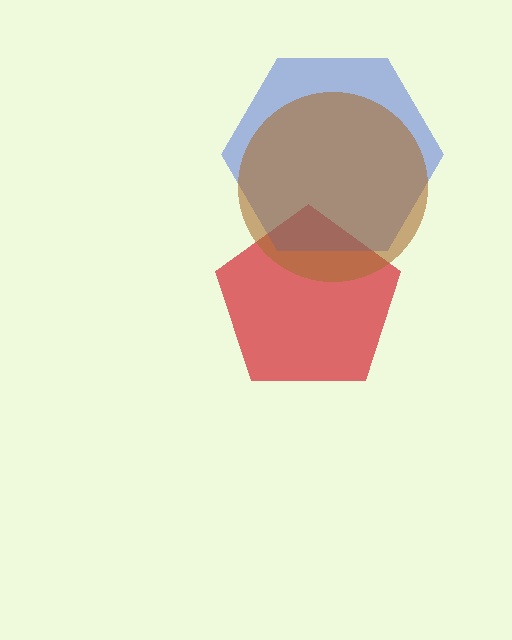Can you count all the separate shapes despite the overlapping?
Yes, there are 3 separate shapes.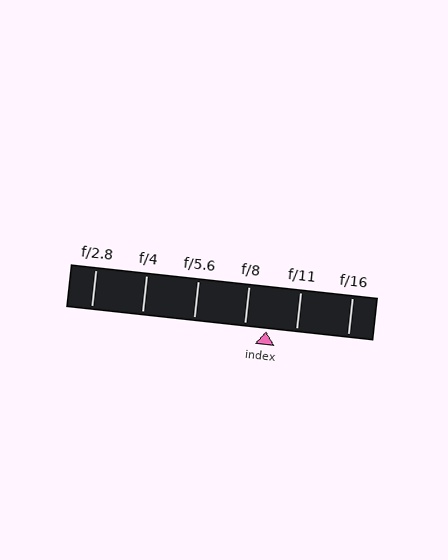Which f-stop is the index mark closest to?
The index mark is closest to f/8.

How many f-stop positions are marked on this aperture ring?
There are 6 f-stop positions marked.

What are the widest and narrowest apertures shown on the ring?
The widest aperture shown is f/2.8 and the narrowest is f/16.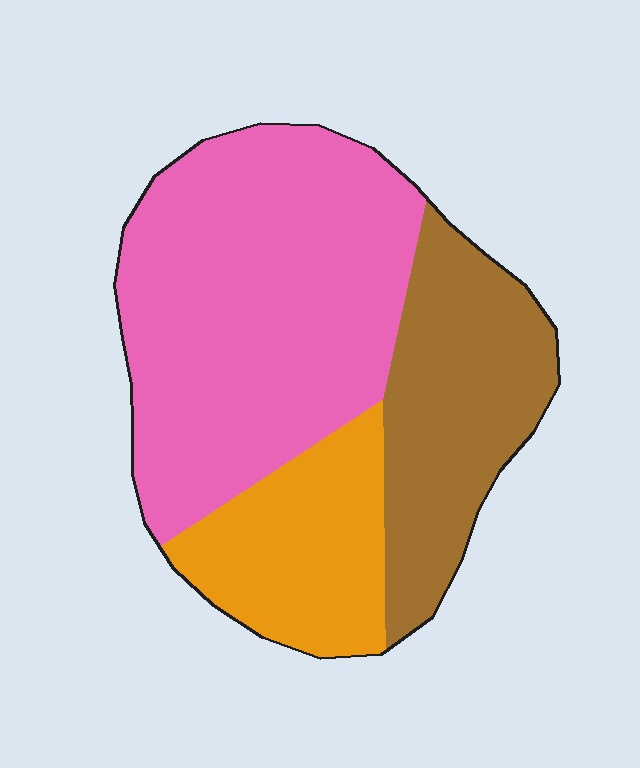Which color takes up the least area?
Orange, at roughly 20%.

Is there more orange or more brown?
Brown.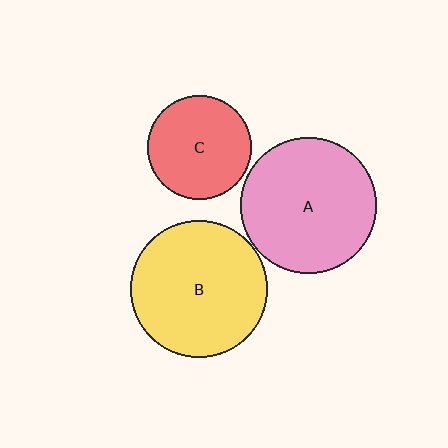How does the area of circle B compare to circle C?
Approximately 1.7 times.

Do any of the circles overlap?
No, none of the circles overlap.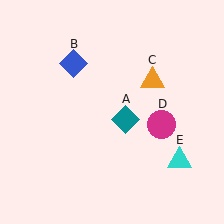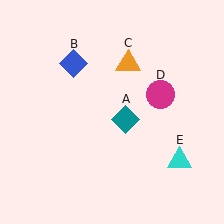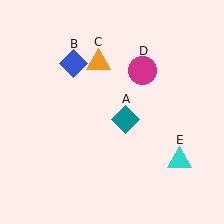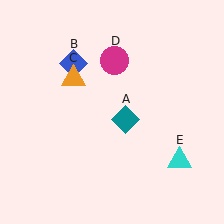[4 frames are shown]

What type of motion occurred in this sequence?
The orange triangle (object C), magenta circle (object D) rotated counterclockwise around the center of the scene.